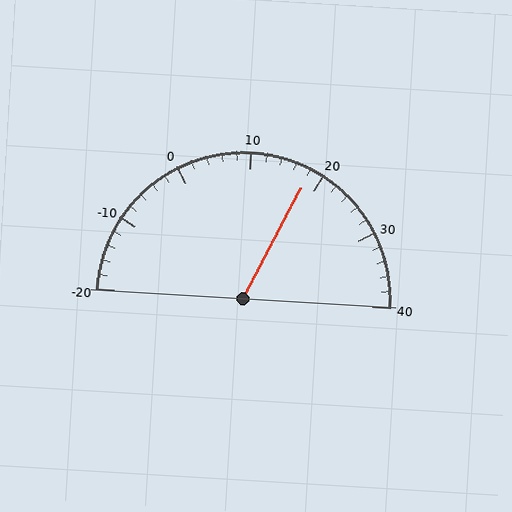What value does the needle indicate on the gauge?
The needle indicates approximately 18.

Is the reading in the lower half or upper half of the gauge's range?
The reading is in the upper half of the range (-20 to 40).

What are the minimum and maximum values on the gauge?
The gauge ranges from -20 to 40.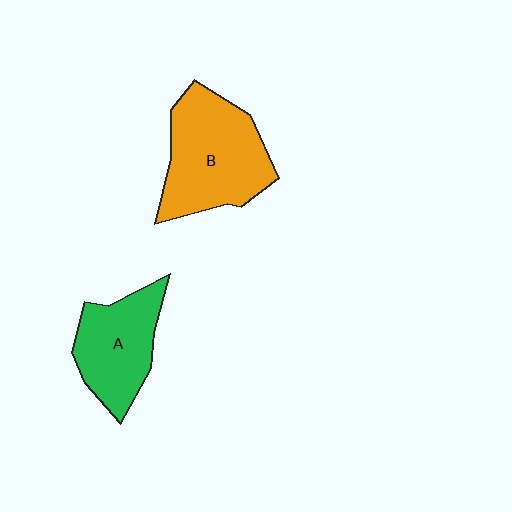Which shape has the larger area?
Shape B (orange).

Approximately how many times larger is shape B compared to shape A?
Approximately 1.4 times.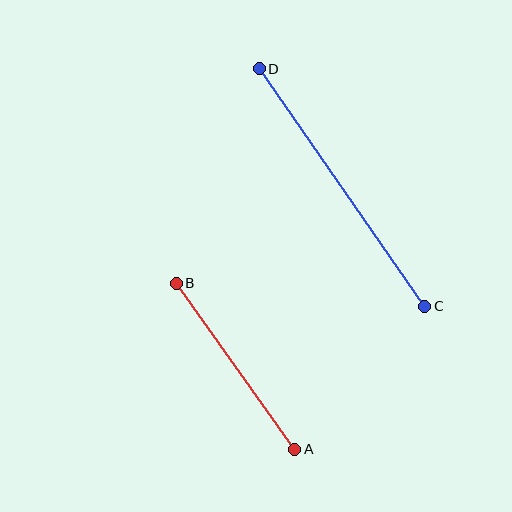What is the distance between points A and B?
The distance is approximately 204 pixels.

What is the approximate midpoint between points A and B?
The midpoint is at approximately (235, 366) pixels.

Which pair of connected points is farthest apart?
Points C and D are farthest apart.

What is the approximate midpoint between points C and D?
The midpoint is at approximately (342, 188) pixels.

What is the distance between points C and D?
The distance is approximately 289 pixels.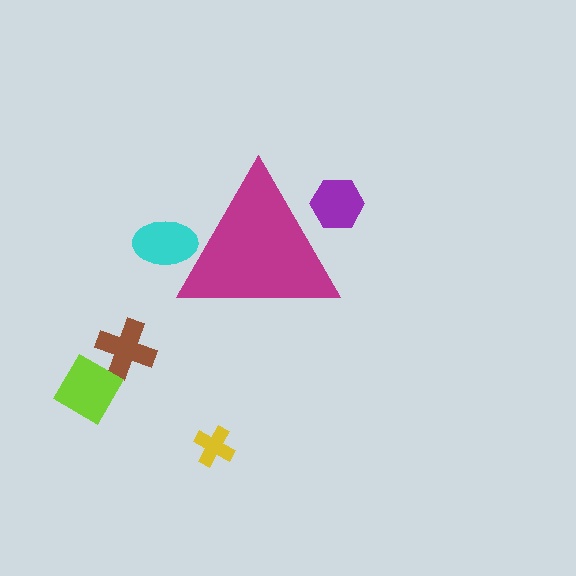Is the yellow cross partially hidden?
No, the yellow cross is fully visible.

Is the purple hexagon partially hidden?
Yes, the purple hexagon is partially hidden behind the magenta triangle.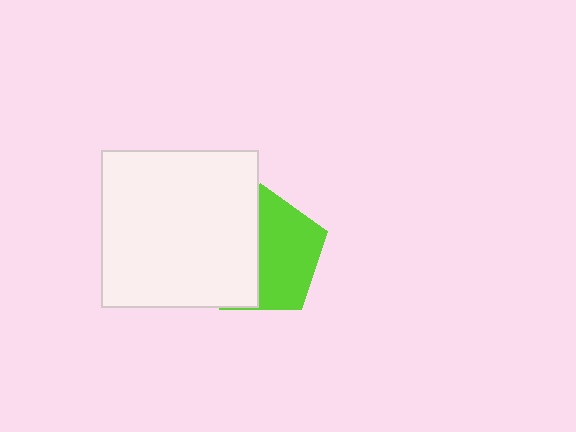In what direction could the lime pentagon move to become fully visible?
The lime pentagon could move right. That would shift it out from behind the white square entirely.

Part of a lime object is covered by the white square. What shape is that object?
It is a pentagon.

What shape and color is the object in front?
The object in front is a white square.